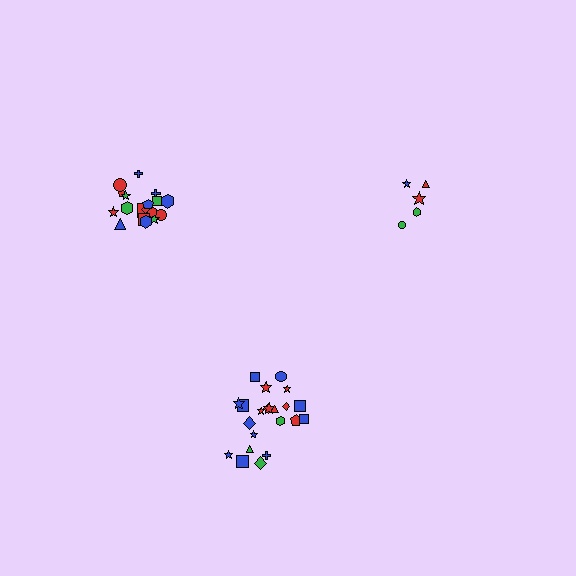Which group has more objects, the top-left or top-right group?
The top-left group.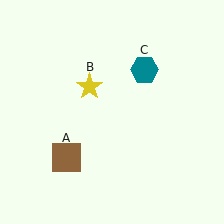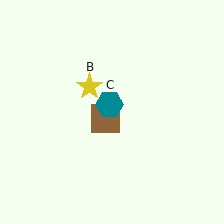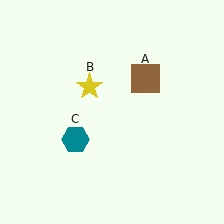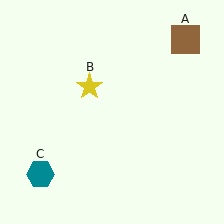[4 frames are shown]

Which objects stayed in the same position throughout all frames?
Yellow star (object B) remained stationary.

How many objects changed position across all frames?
2 objects changed position: brown square (object A), teal hexagon (object C).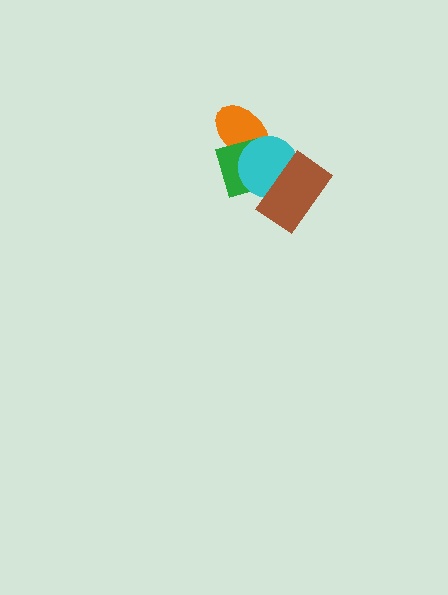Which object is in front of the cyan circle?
The brown rectangle is in front of the cyan circle.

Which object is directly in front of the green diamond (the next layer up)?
The cyan circle is directly in front of the green diamond.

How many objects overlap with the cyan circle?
3 objects overlap with the cyan circle.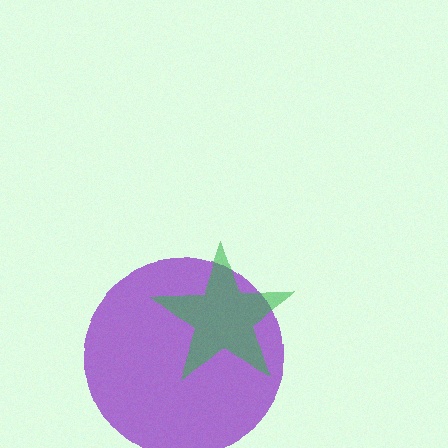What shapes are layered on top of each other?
The layered shapes are: a purple circle, a green star.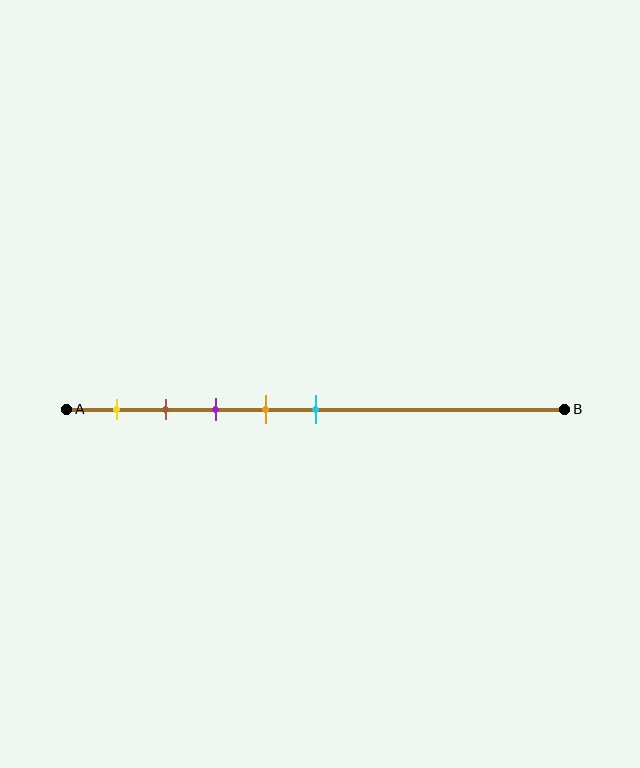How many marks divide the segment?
There are 5 marks dividing the segment.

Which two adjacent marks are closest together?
The brown and purple marks are the closest adjacent pair.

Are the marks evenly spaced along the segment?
Yes, the marks are approximately evenly spaced.